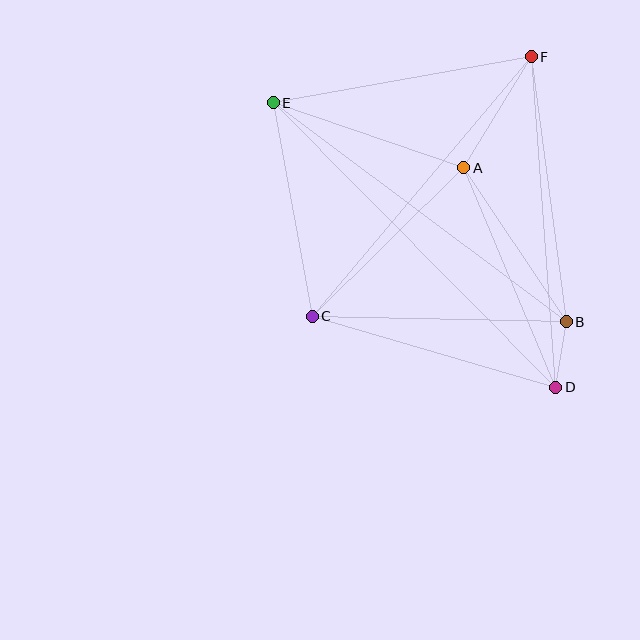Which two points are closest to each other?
Points B and D are closest to each other.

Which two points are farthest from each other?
Points D and E are farthest from each other.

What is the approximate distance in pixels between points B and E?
The distance between B and E is approximately 366 pixels.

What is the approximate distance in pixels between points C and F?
The distance between C and F is approximately 340 pixels.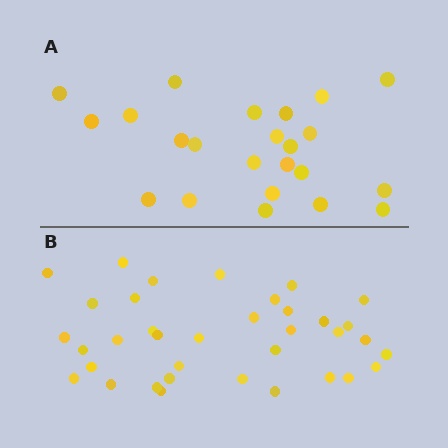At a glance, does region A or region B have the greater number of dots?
Region B (the bottom region) has more dots.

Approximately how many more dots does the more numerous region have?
Region B has approximately 15 more dots than region A.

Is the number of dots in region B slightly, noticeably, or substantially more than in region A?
Region B has substantially more. The ratio is roughly 1.6 to 1.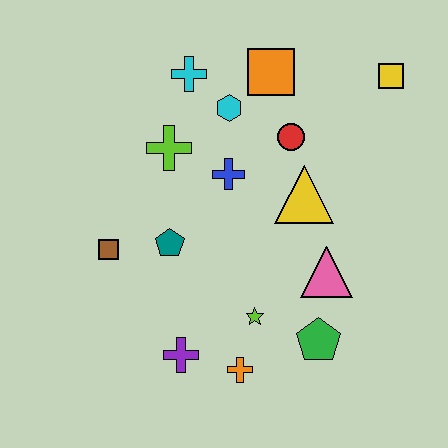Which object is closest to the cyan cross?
The cyan hexagon is closest to the cyan cross.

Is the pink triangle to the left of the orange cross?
No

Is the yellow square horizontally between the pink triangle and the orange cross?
No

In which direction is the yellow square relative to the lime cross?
The yellow square is to the right of the lime cross.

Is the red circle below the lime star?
No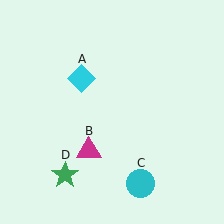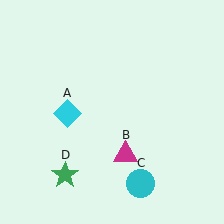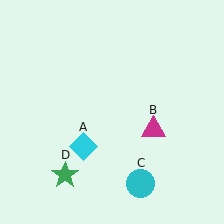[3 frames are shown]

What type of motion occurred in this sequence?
The cyan diamond (object A), magenta triangle (object B) rotated counterclockwise around the center of the scene.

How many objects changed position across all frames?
2 objects changed position: cyan diamond (object A), magenta triangle (object B).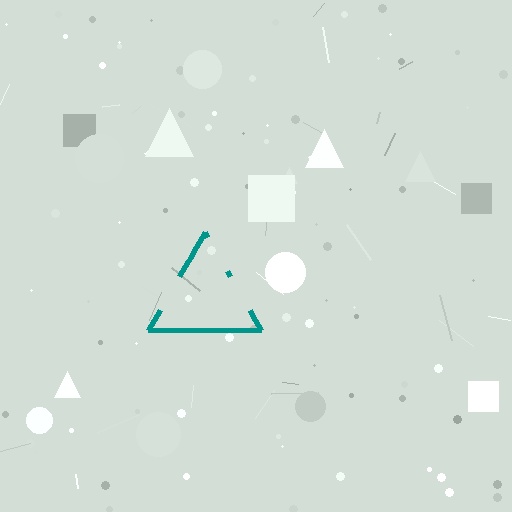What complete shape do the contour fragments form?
The contour fragments form a triangle.